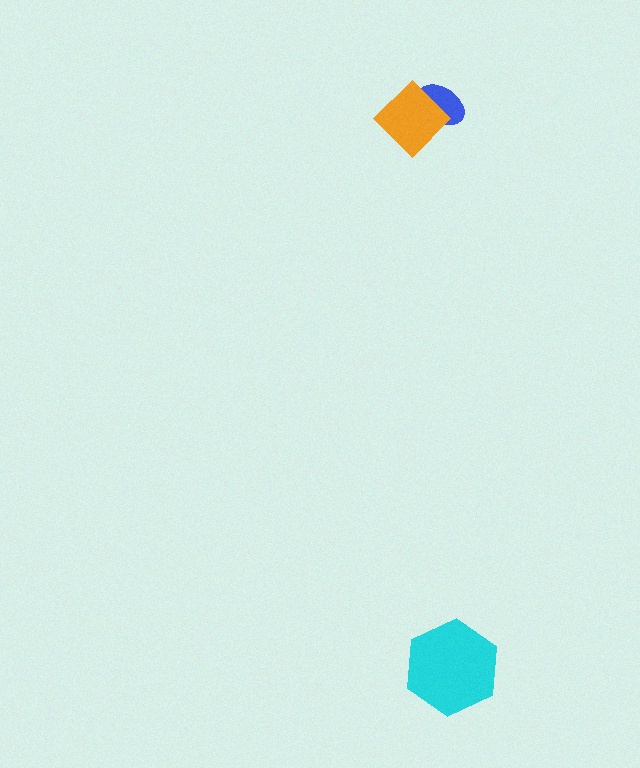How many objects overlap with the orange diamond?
1 object overlaps with the orange diamond.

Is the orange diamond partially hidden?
No, no other shape covers it.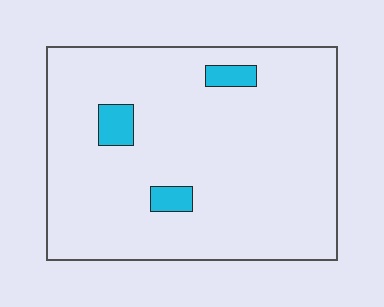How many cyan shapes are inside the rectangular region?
3.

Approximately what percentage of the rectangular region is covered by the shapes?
Approximately 5%.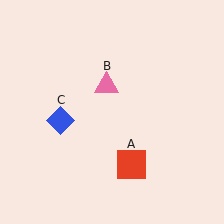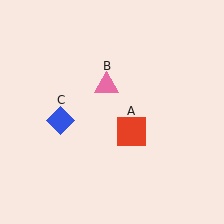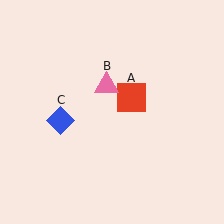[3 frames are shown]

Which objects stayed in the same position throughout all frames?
Pink triangle (object B) and blue diamond (object C) remained stationary.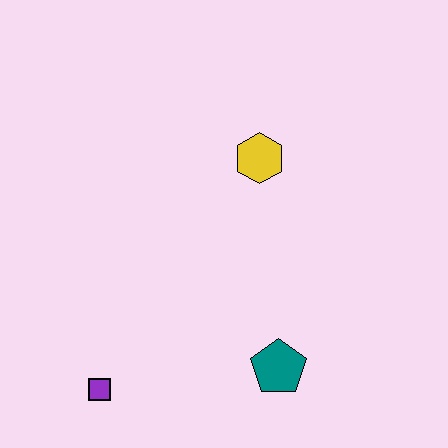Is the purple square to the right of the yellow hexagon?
No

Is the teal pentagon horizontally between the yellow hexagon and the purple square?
No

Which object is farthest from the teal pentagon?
The yellow hexagon is farthest from the teal pentagon.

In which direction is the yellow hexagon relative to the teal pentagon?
The yellow hexagon is above the teal pentagon.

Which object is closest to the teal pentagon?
The purple square is closest to the teal pentagon.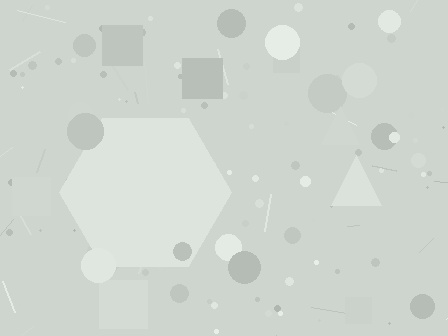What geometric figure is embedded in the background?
A hexagon is embedded in the background.